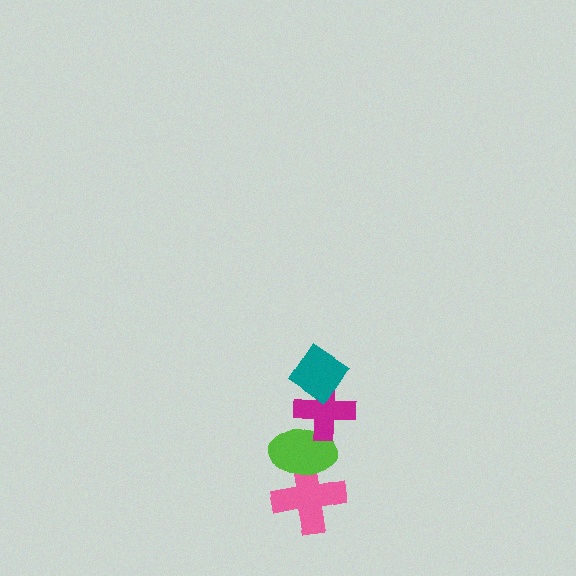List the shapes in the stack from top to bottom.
From top to bottom: the teal diamond, the magenta cross, the lime ellipse, the pink cross.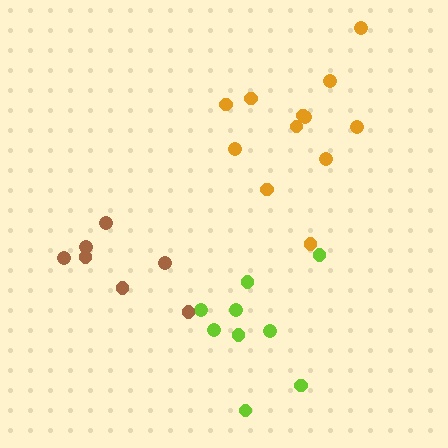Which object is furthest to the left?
The brown cluster is leftmost.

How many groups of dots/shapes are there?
There are 3 groups.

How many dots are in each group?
Group 1: 9 dots, Group 2: 12 dots, Group 3: 7 dots (28 total).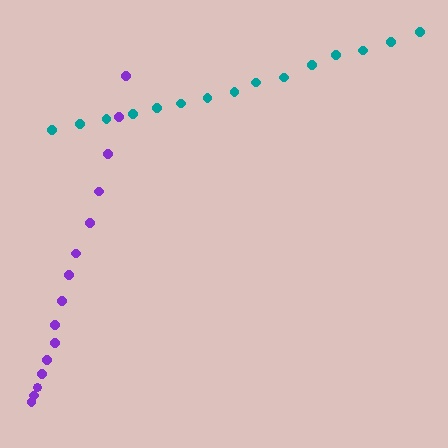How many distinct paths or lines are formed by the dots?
There are 2 distinct paths.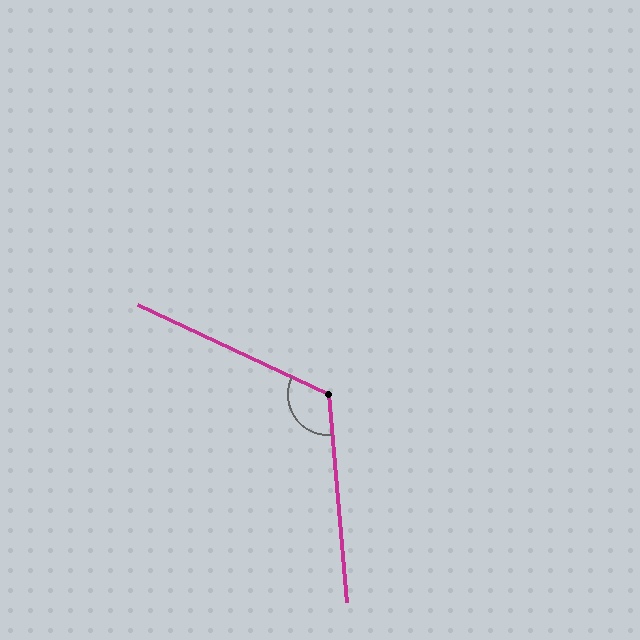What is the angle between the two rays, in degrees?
Approximately 120 degrees.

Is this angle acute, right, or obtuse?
It is obtuse.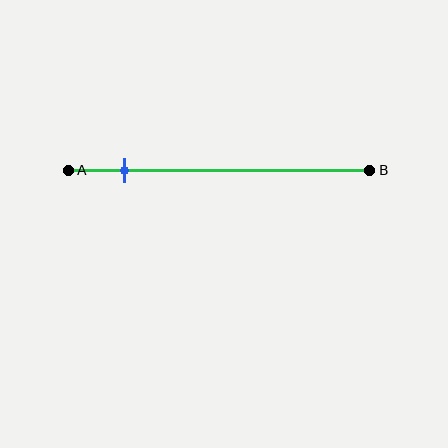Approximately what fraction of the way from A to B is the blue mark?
The blue mark is approximately 20% of the way from A to B.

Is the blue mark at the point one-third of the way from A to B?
No, the mark is at about 20% from A, not at the 33% one-third point.